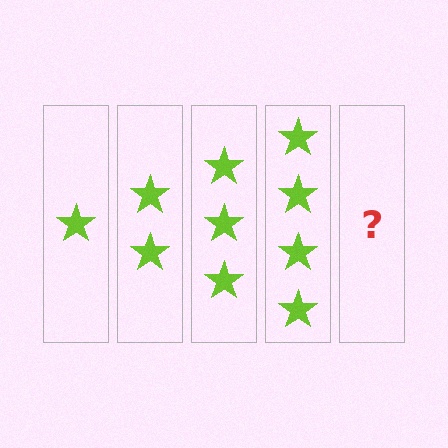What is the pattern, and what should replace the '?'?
The pattern is that each step adds one more star. The '?' should be 5 stars.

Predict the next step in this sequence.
The next step is 5 stars.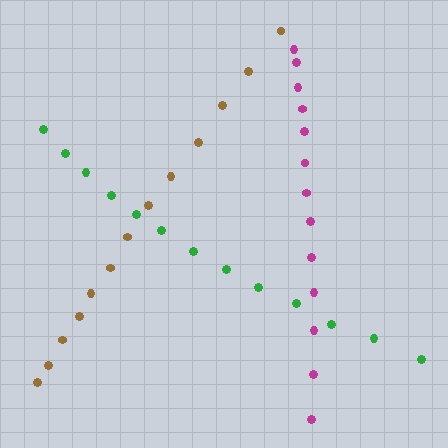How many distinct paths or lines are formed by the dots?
There are 3 distinct paths.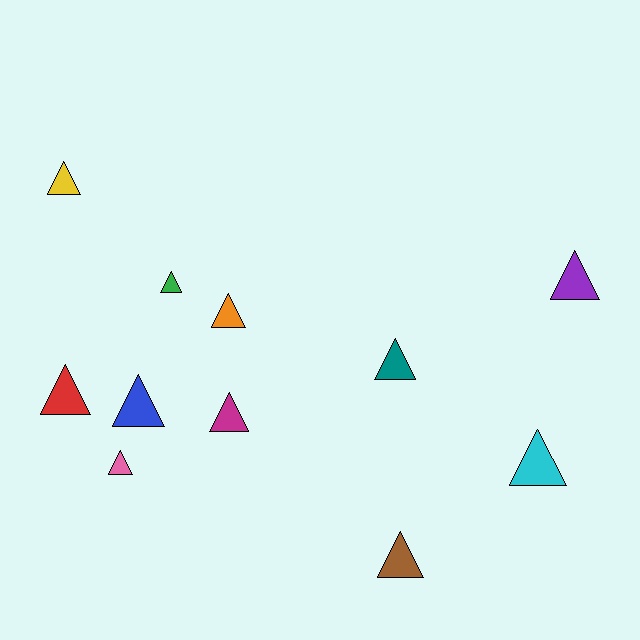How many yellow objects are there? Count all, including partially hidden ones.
There is 1 yellow object.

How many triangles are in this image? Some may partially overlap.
There are 11 triangles.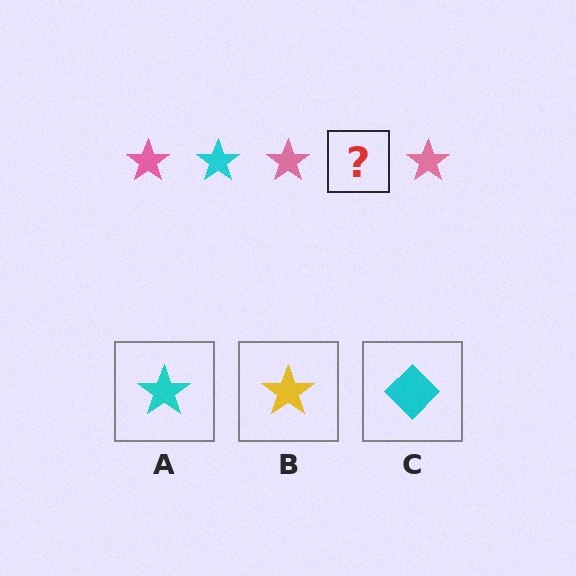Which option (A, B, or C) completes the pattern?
A.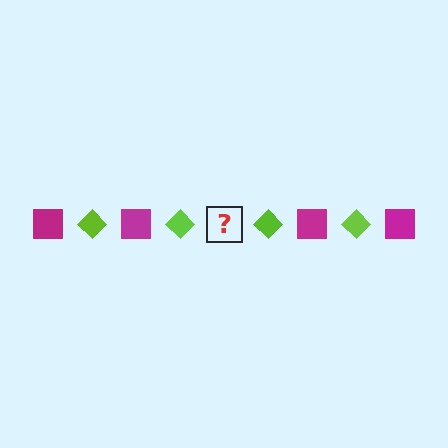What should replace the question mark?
The question mark should be replaced with a magenta square.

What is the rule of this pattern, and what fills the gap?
The rule is that the pattern alternates between magenta square and lime diamond. The gap should be filled with a magenta square.